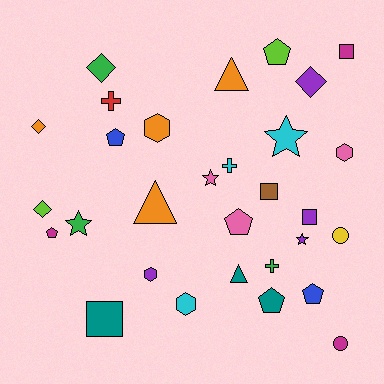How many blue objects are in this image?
There are 2 blue objects.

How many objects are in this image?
There are 30 objects.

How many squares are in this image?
There are 4 squares.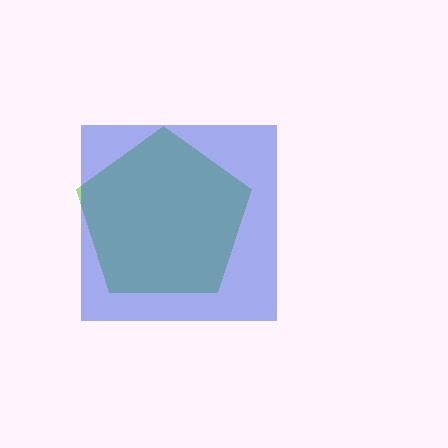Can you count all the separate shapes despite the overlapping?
Yes, there are 2 separate shapes.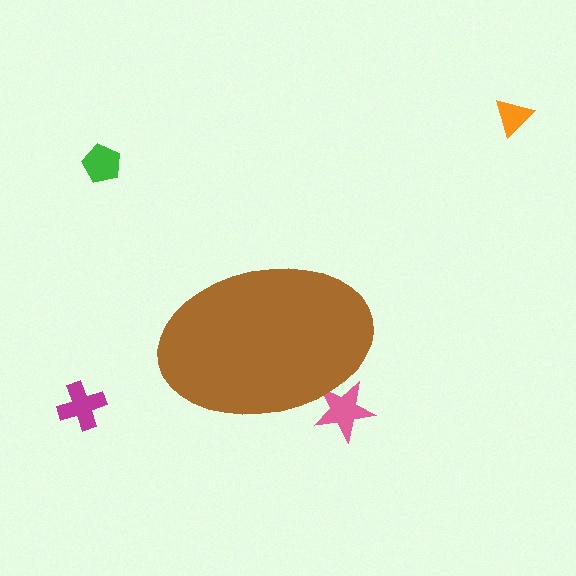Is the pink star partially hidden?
Yes, the pink star is partially hidden behind the brown ellipse.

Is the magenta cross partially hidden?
No, the magenta cross is fully visible.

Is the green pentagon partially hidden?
No, the green pentagon is fully visible.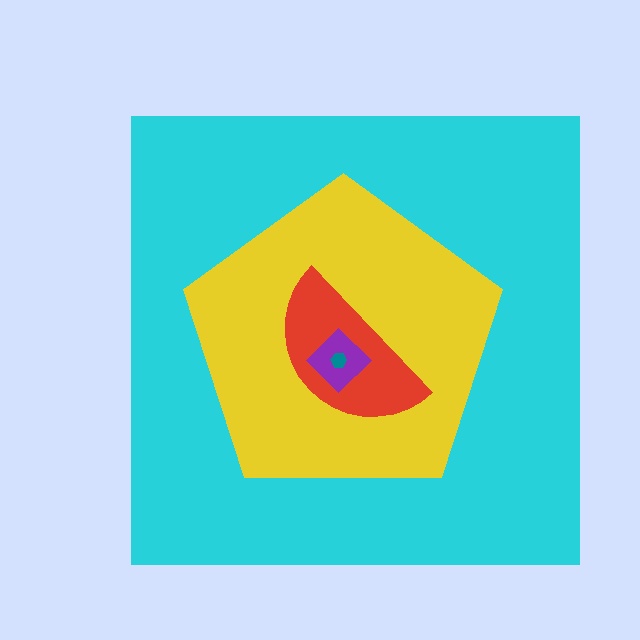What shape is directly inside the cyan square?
The yellow pentagon.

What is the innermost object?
The teal hexagon.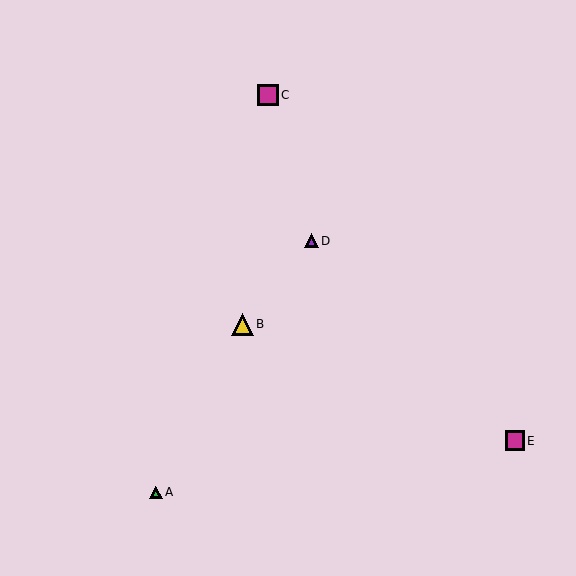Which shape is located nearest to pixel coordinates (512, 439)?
The magenta square (labeled E) at (515, 441) is nearest to that location.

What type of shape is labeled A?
Shape A is a green triangle.